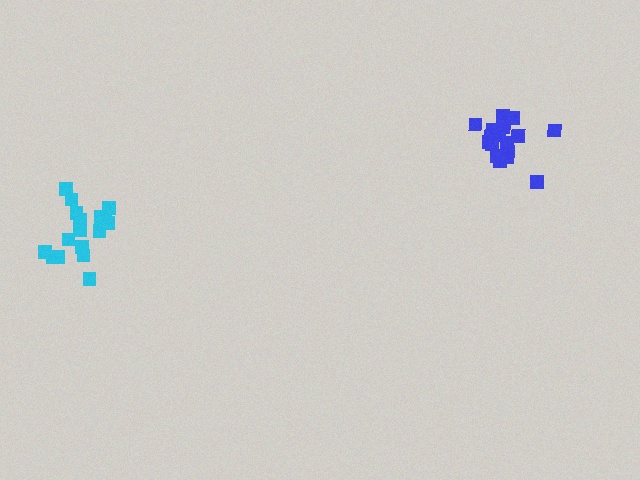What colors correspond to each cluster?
The clusters are colored: blue, cyan.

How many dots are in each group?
Group 1: 17 dots, Group 2: 18 dots (35 total).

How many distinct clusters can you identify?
There are 2 distinct clusters.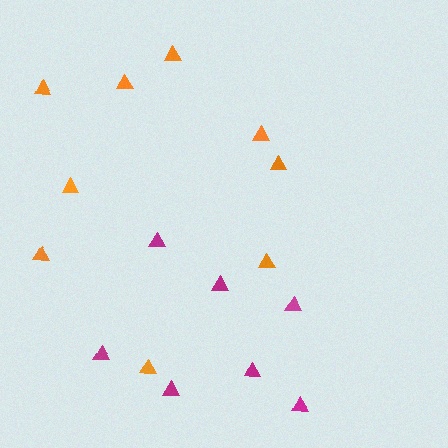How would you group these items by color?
There are 2 groups: one group of orange triangles (9) and one group of magenta triangles (7).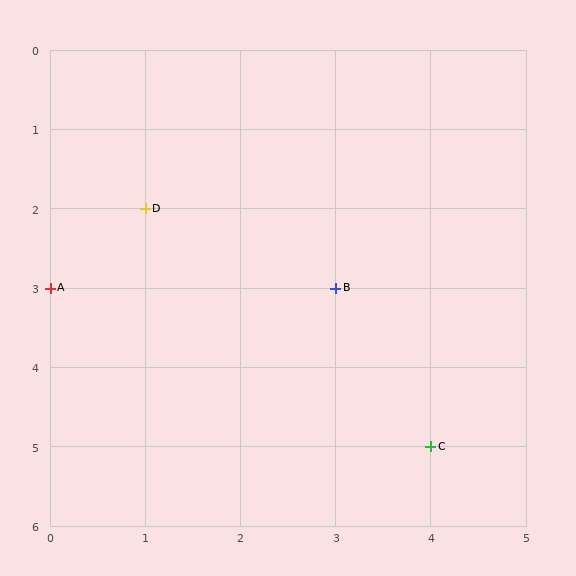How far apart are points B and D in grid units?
Points B and D are 2 columns and 1 row apart (about 2.2 grid units diagonally).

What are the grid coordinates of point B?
Point B is at grid coordinates (3, 3).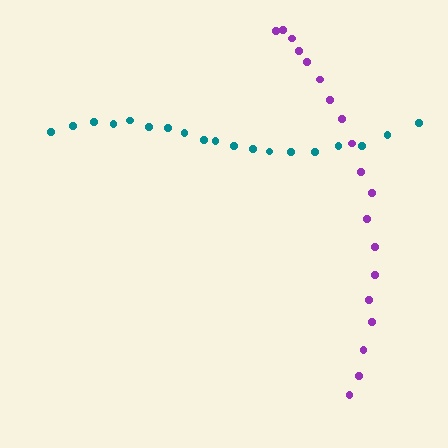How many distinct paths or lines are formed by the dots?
There are 2 distinct paths.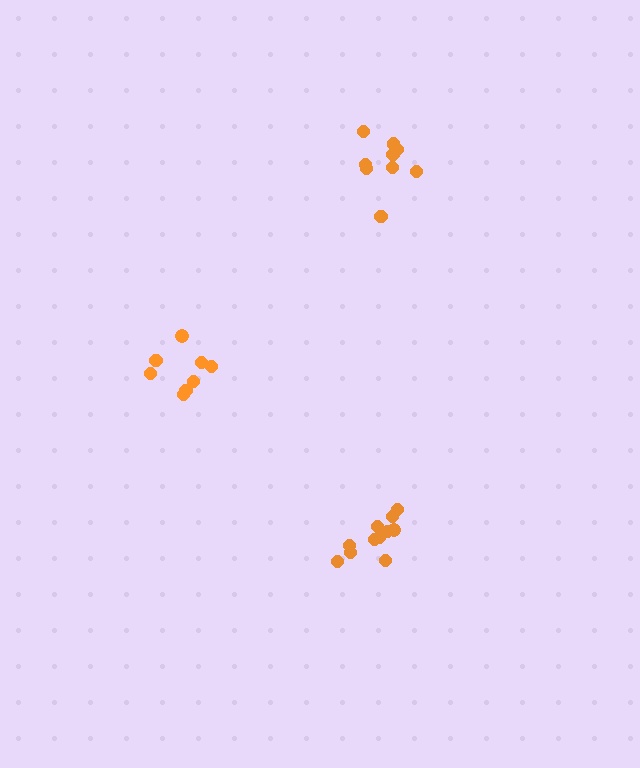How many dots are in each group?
Group 1: 9 dots, Group 2: 12 dots, Group 3: 8 dots (29 total).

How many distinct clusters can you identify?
There are 3 distinct clusters.